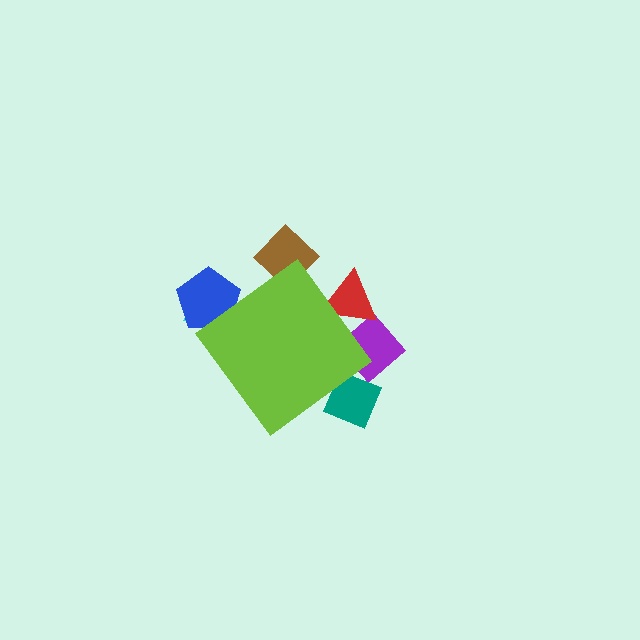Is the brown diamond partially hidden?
Yes, the brown diamond is partially hidden behind the lime diamond.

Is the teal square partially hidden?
Yes, the teal square is partially hidden behind the lime diamond.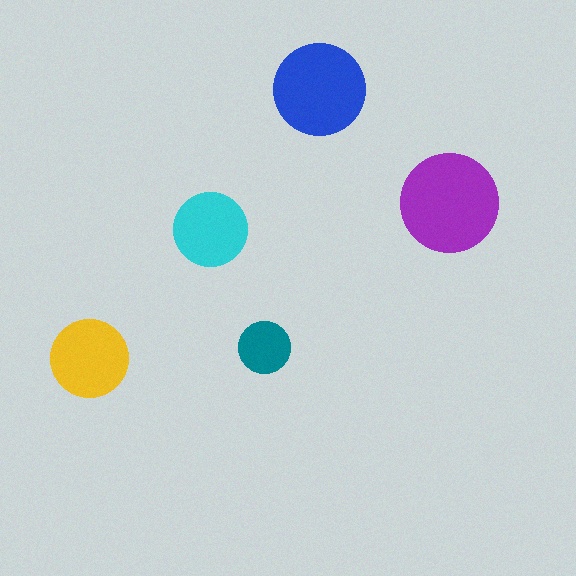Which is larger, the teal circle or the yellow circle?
The yellow one.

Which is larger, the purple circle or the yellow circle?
The purple one.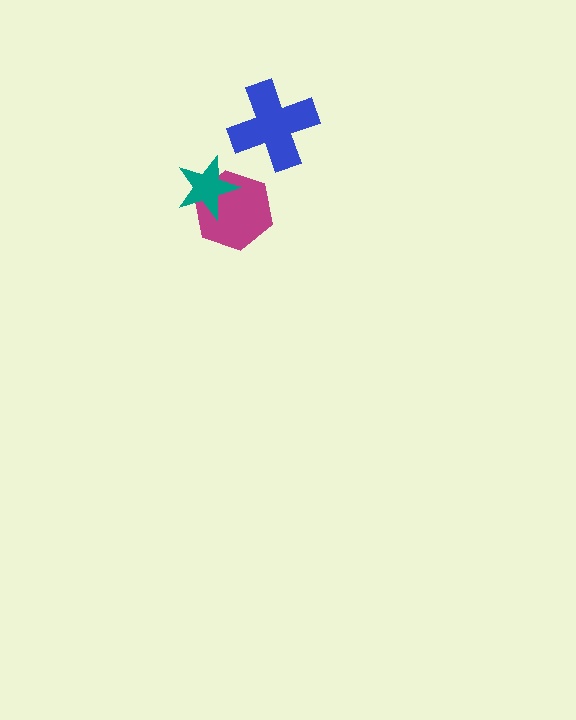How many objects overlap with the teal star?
1 object overlaps with the teal star.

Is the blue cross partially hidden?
No, no other shape covers it.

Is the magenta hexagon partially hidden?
Yes, it is partially covered by another shape.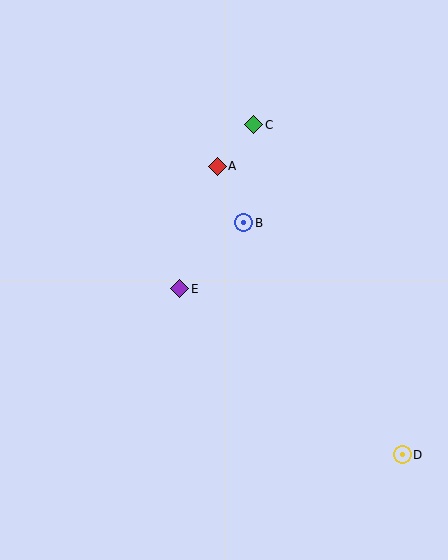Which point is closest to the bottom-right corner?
Point D is closest to the bottom-right corner.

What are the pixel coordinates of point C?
Point C is at (254, 125).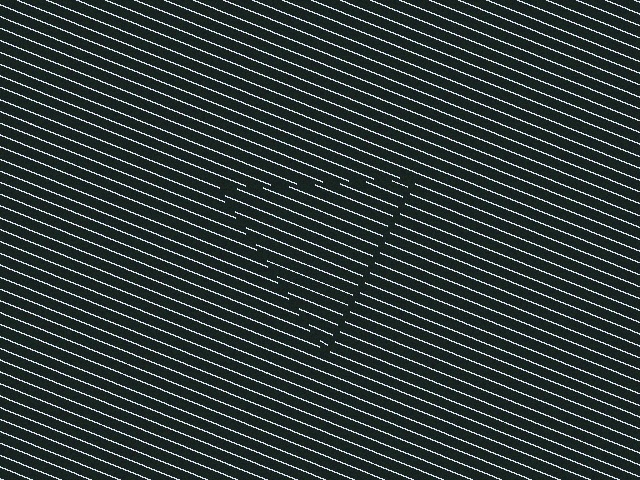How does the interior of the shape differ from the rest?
The interior of the shape contains the same grating, shifted by half a period — the contour is defined by the phase discontinuity where line-ends from the inner and outer gratings abut.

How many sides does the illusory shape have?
3 sides — the line-ends trace a triangle.